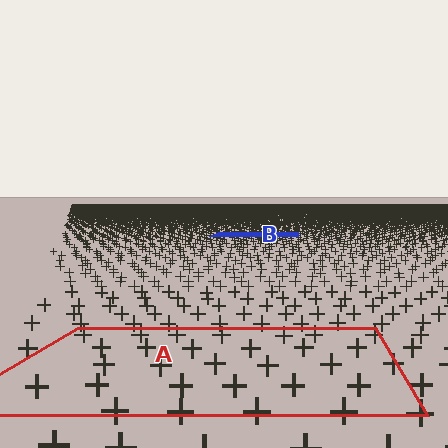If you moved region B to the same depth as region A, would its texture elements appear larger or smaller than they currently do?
They would appear larger. At a closer depth, the same texture elements are projected at a bigger on-screen size.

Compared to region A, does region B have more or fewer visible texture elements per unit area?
Region B has more texture elements per unit area — they are packed more densely because it is farther away.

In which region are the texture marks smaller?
The texture marks are smaller in region B, because it is farther away.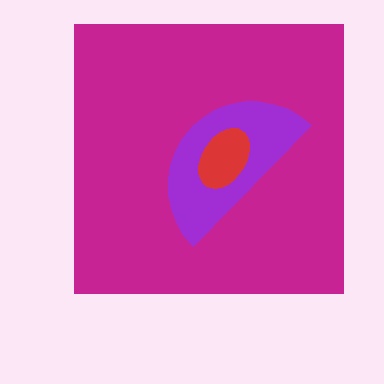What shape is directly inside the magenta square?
The purple semicircle.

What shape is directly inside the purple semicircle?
The red ellipse.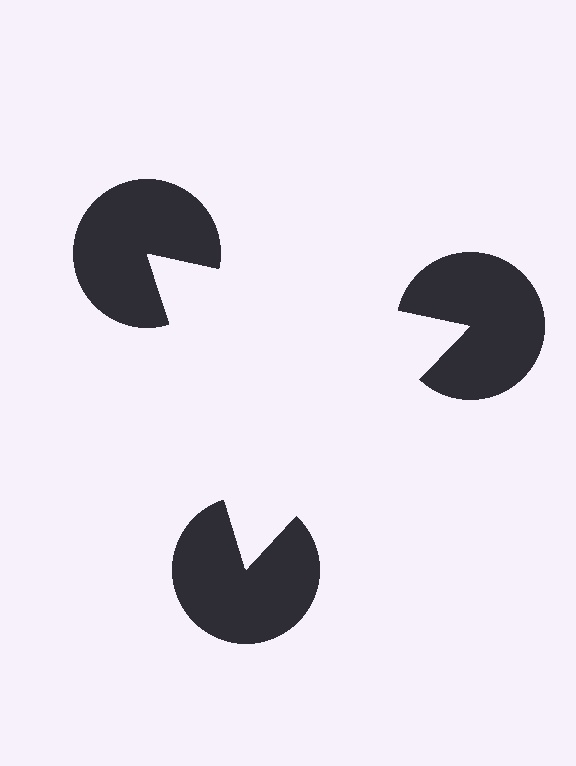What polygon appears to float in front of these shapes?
An illusory triangle — its edges are inferred from the aligned wedge cuts in the pac-man discs, not physically drawn.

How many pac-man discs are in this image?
There are 3 — one at each vertex of the illusory triangle.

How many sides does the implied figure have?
3 sides.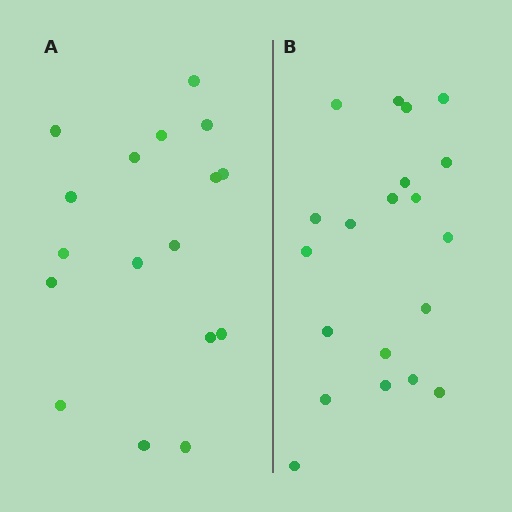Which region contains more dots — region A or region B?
Region B (the right region) has more dots.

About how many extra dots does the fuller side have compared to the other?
Region B has just a few more — roughly 2 or 3 more dots than region A.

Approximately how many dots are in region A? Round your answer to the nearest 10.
About 20 dots. (The exact count is 17, which rounds to 20.)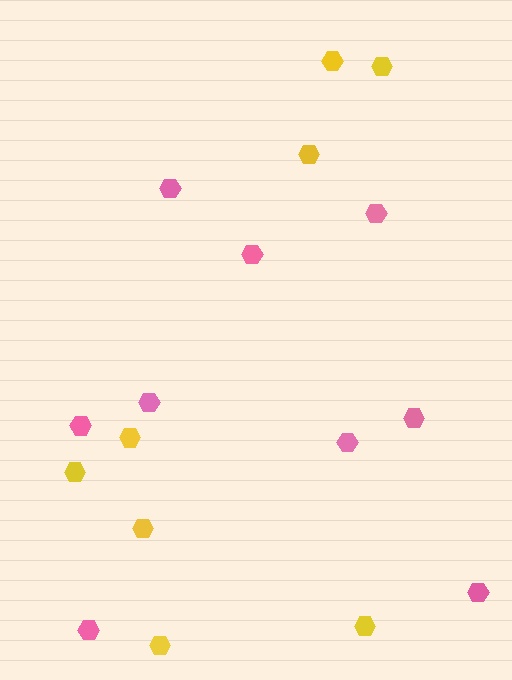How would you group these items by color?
There are 2 groups: one group of yellow hexagons (8) and one group of pink hexagons (9).